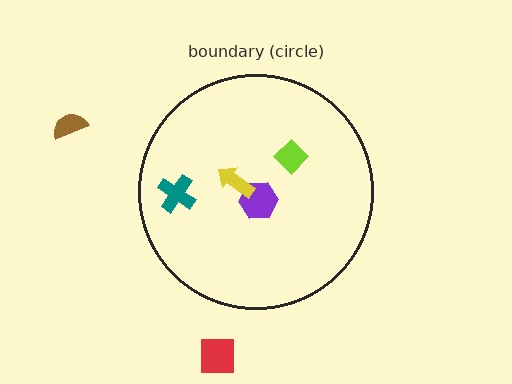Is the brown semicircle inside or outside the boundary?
Outside.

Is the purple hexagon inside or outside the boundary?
Inside.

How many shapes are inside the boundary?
4 inside, 2 outside.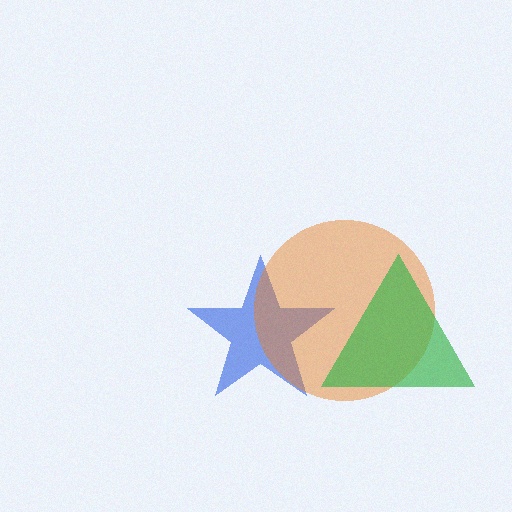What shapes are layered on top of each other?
The layered shapes are: a blue star, an orange circle, a green triangle.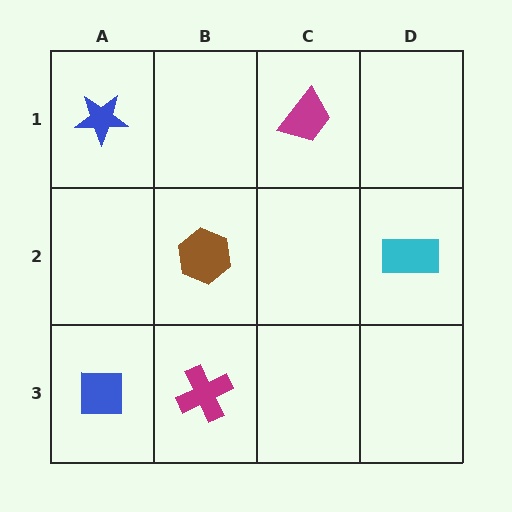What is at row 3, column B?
A magenta cross.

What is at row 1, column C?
A magenta trapezoid.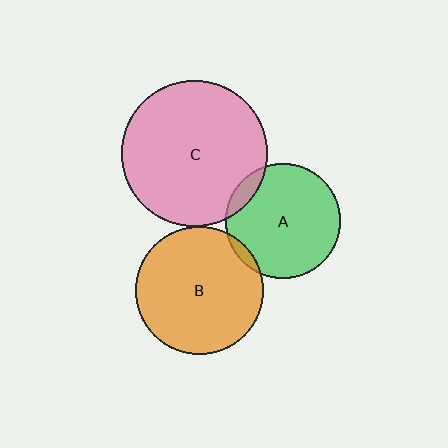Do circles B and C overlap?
Yes.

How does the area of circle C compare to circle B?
Approximately 1.3 times.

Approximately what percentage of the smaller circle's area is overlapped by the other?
Approximately 5%.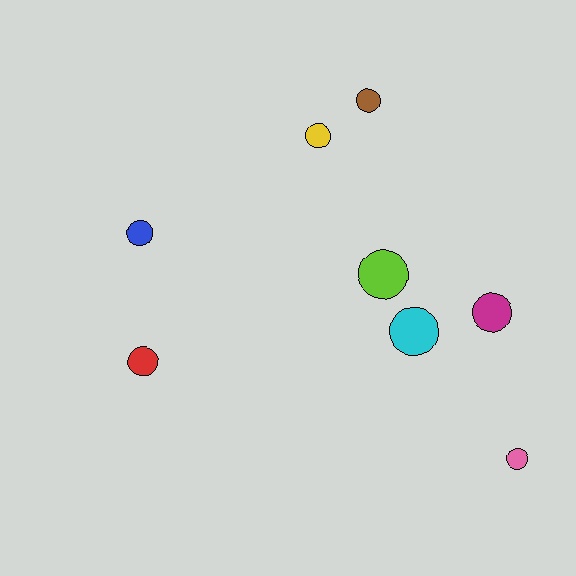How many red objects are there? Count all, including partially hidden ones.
There is 1 red object.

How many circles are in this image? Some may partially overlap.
There are 8 circles.